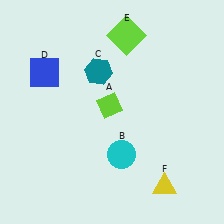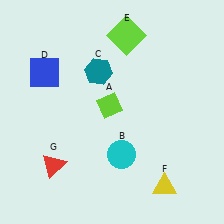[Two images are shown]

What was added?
A red triangle (G) was added in Image 2.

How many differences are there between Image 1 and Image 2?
There is 1 difference between the two images.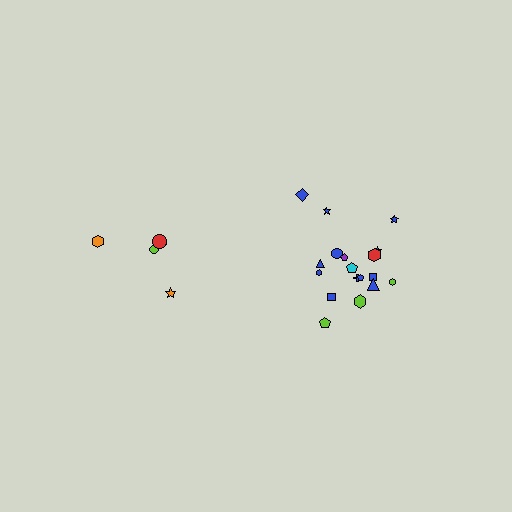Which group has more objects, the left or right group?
The right group.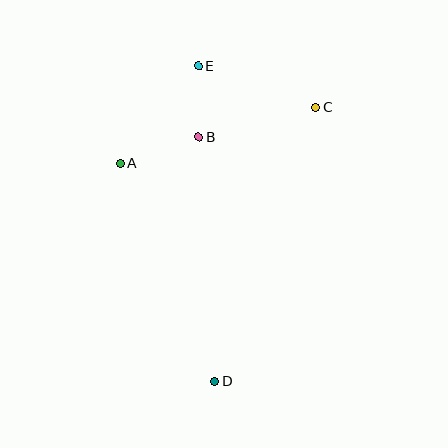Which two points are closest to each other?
Points B and E are closest to each other.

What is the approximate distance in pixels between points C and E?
The distance between C and E is approximately 125 pixels.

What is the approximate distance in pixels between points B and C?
The distance between B and C is approximately 121 pixels.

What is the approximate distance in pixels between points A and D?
The distance between A and D is approximately 237 pixels.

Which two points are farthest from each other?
Points D and E are farthest from each other.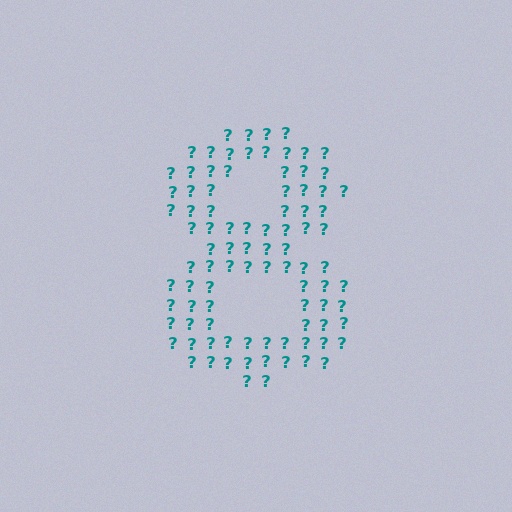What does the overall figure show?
The overall figure shows the digit 8.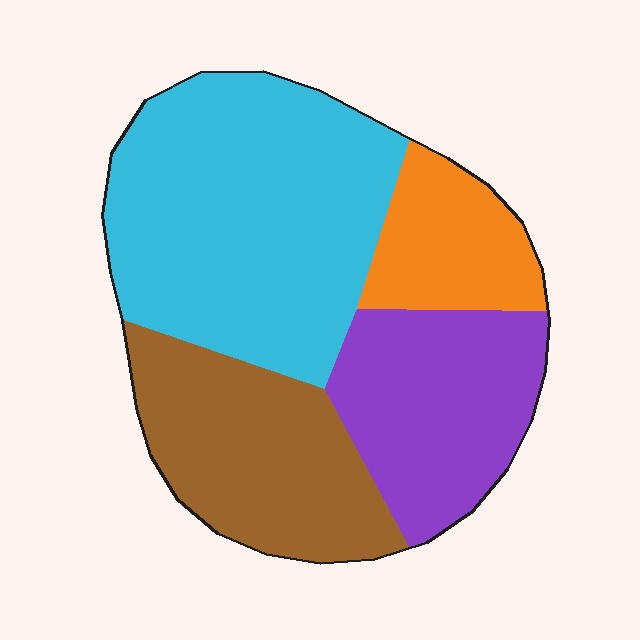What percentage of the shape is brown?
Brown takes up between a sixth and a third of the shape.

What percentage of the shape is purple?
Purple takes up about one fifth (1/5) of the shape.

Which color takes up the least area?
Orange, at roughly 15%.